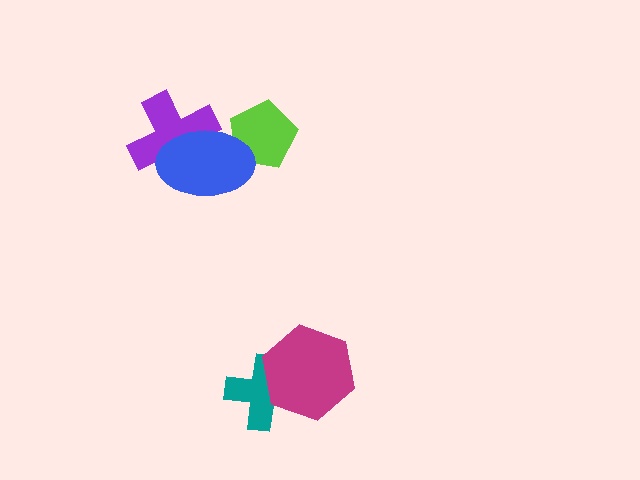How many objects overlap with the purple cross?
1 object overlaps with the purple cross.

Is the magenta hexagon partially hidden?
No, no other shape covers it.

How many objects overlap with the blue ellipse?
2 objects overlap with the blue ellipse.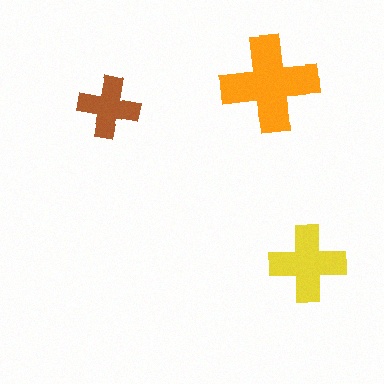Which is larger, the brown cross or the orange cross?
The orange one.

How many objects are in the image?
There are 3 objects in the image.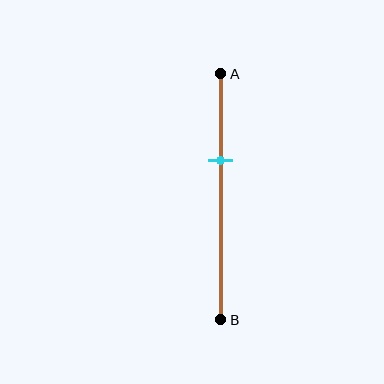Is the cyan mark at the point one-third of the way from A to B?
Yes, the mark is approximately at the one-third point.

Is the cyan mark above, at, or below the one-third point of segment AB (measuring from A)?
The cyan mark is approximately at the one-third point of segment AB.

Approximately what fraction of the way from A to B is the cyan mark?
The cyan mark is approximately 35% of the way from A to B.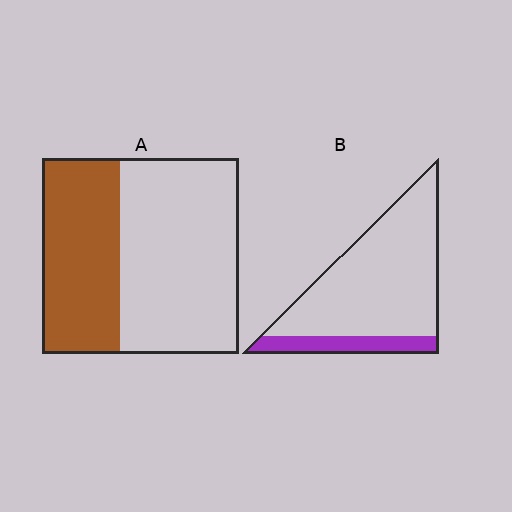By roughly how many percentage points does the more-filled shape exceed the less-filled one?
By roughly 20 percentage points (A over B).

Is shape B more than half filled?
No.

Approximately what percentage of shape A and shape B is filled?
A is approximately 40% and B is approximately 15%.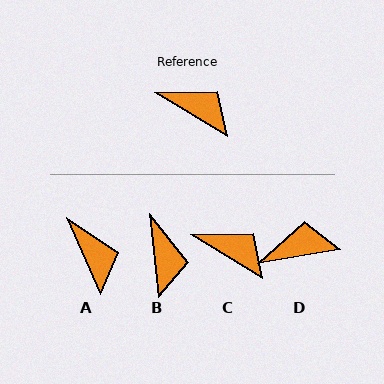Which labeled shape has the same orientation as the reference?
C.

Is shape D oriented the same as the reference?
No, it is off by about 41 degrees.